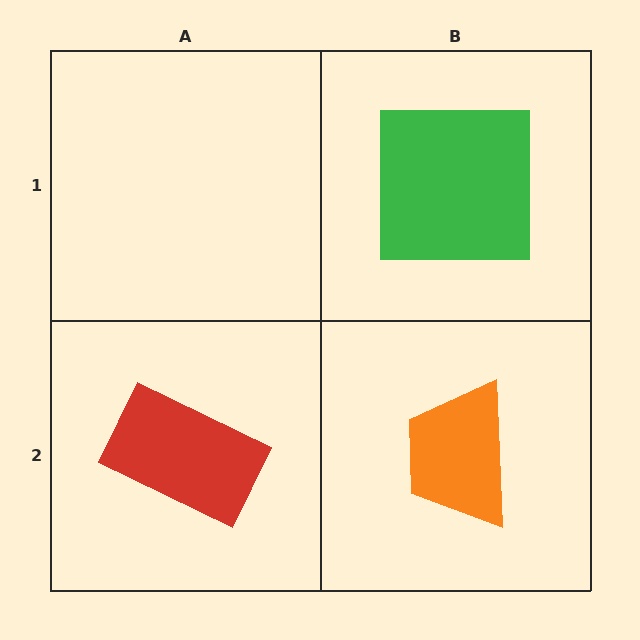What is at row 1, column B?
A green square.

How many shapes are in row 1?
1 shape.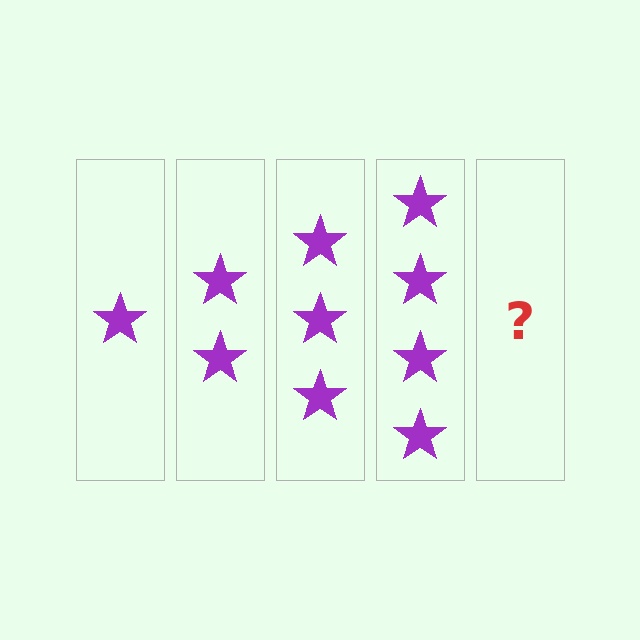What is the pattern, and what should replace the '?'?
The pattern is that each step adds one more star. The '?' should be 5 stars.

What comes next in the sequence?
The next element should be 5 stars.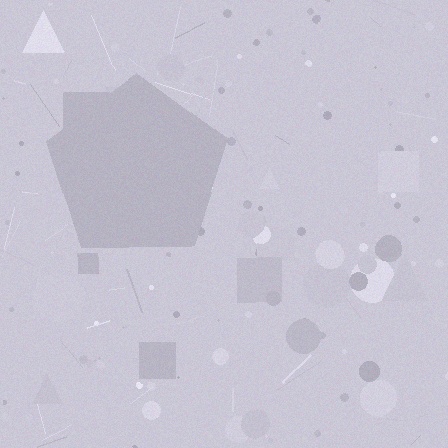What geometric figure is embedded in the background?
A pentagon is embedded in the background.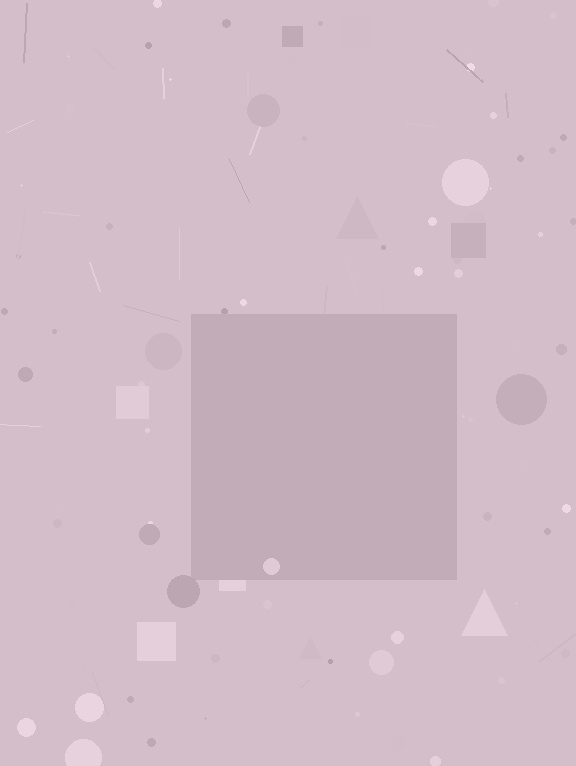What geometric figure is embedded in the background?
A square is embedded in the background.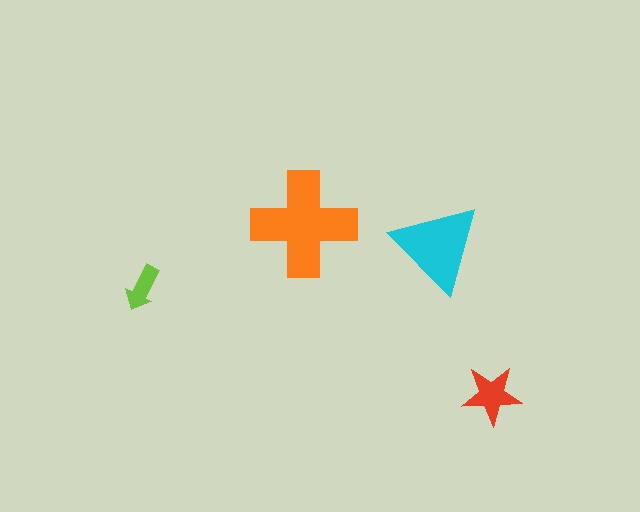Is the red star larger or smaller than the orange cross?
Smaller.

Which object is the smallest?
The lime arrow.